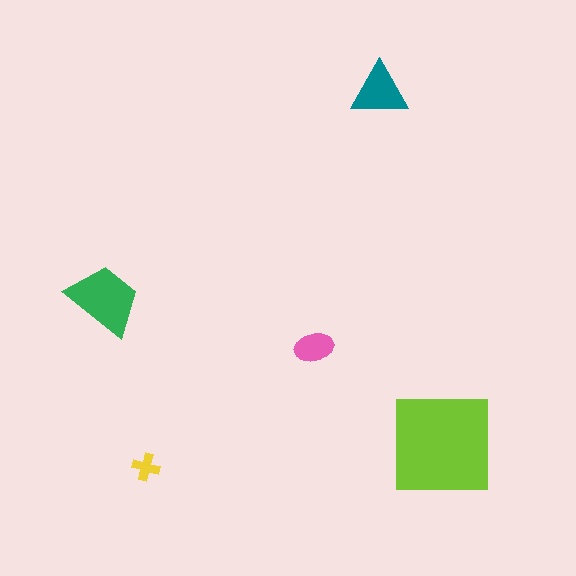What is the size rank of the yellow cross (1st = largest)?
5th.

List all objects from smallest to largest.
The yellow cross, the pink ellipse, the teal triangle, the green trapezoid, the lime square.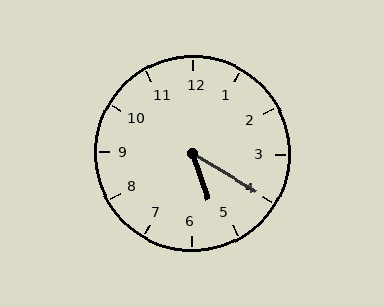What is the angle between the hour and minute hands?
Approximately 40 degrees.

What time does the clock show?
5:20.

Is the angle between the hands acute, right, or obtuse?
It is acute.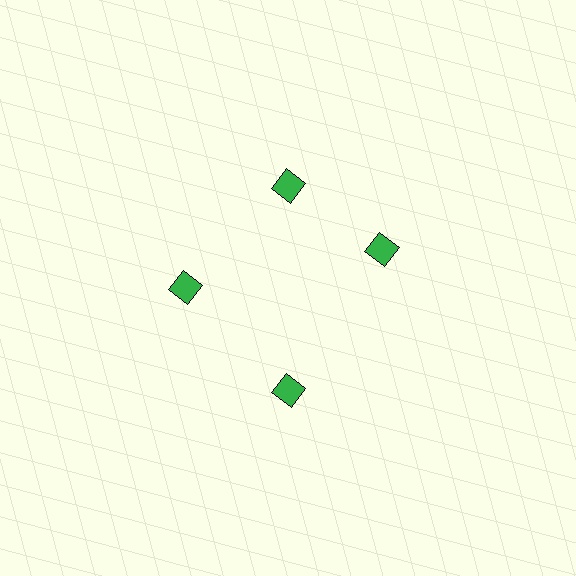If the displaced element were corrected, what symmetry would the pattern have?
It would have 4-fold rotational symmetry — the pattern would map onto itself every 90 degrees.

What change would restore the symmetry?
The symmetry would be restored by rotating it back into even spacing with its neighbors so that all 4 squares sit at equal angles and equal distance from the center.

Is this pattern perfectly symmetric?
No. The 4 green squares are arranged in a ring, but one element near the 3 o'clock position is rotated out of alignment along the ring, breaking the 4-fold rotational symmetry.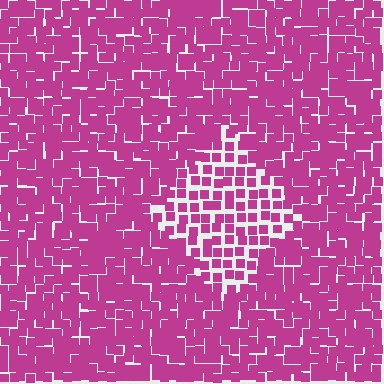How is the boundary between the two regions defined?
The boundary is defined by a change in element density (approximately 1.8x ratio). All elements are the same color, size, and shape.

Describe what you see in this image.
The image contains small magenta elements arranged at two different densities. A diamond-shaped region is visible where the elements are less densely packed than the surrounding area.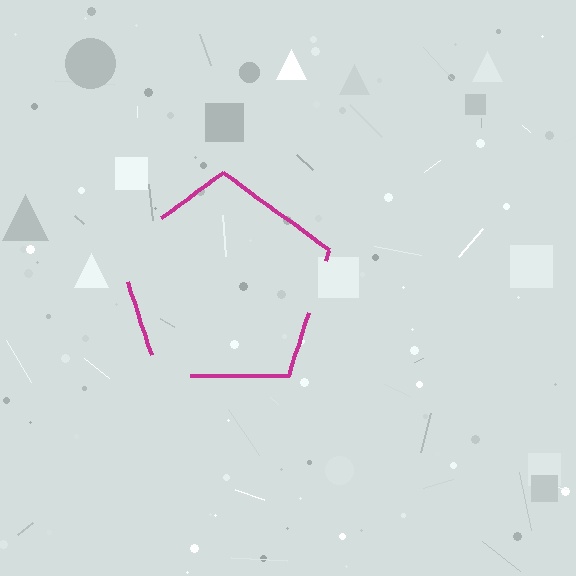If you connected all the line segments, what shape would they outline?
They would outline a pentagon.